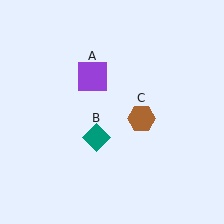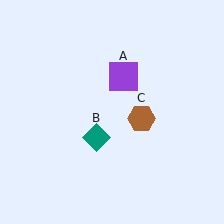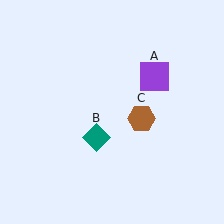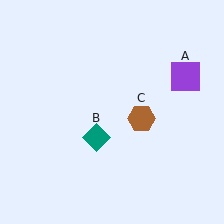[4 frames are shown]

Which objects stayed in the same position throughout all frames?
Teal diamond (object B) and brown hexagon (object C) remained stationary.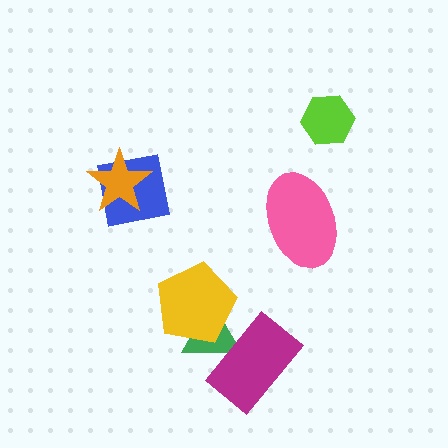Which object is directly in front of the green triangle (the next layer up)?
The magenta rectangle is directly in front of the green triangle.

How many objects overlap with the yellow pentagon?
1 object overlaps with the yellow pentagon.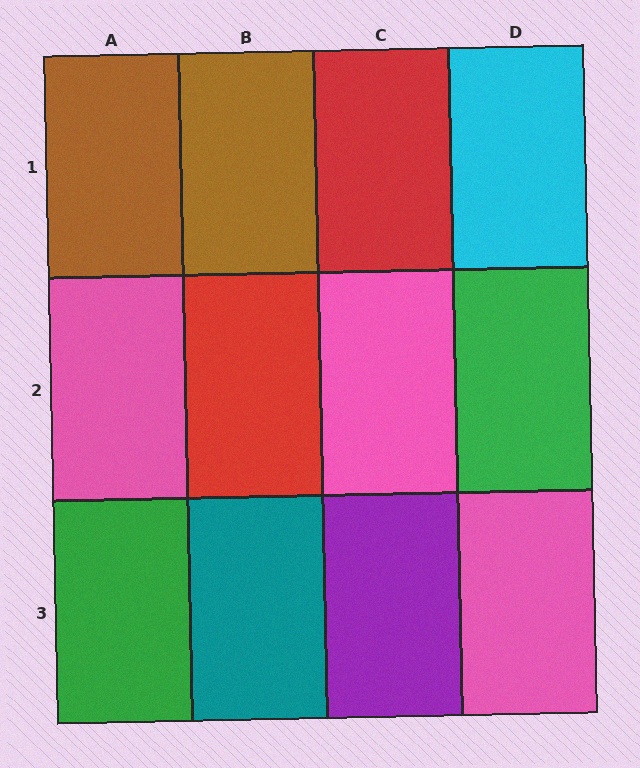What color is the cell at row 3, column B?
Teal.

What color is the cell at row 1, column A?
Brown.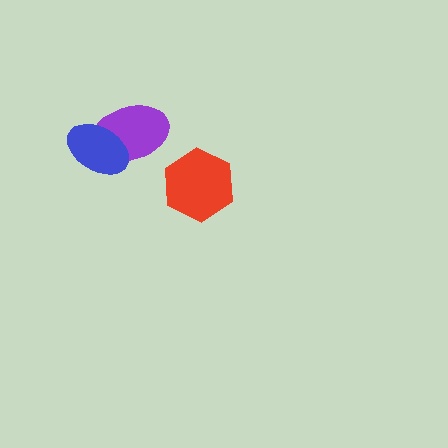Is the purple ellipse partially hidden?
Yes, it is partially covered by another shape.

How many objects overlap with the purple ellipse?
1 object overlaps with the purple ellipse.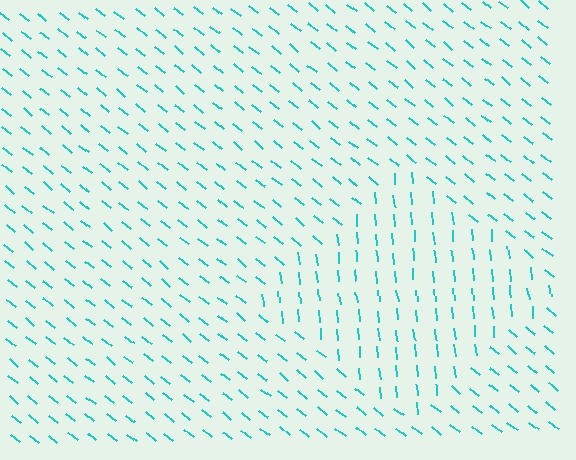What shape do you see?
I see a diamond.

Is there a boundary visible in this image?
Yes, there is a texture boundary formed by a change in line orientation.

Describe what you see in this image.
The image is filled with small cyan line segments. A diamond region in the image has lines oriented differently from the surrounding lines, creating a visible texture boundary.